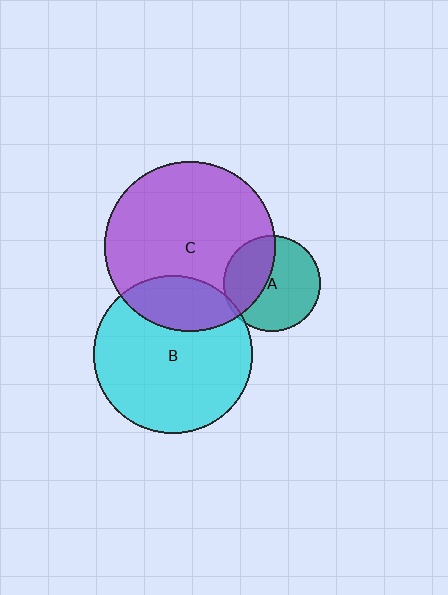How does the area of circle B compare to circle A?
Approximately 2.7 times.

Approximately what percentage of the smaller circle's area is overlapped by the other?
Approximately 25%.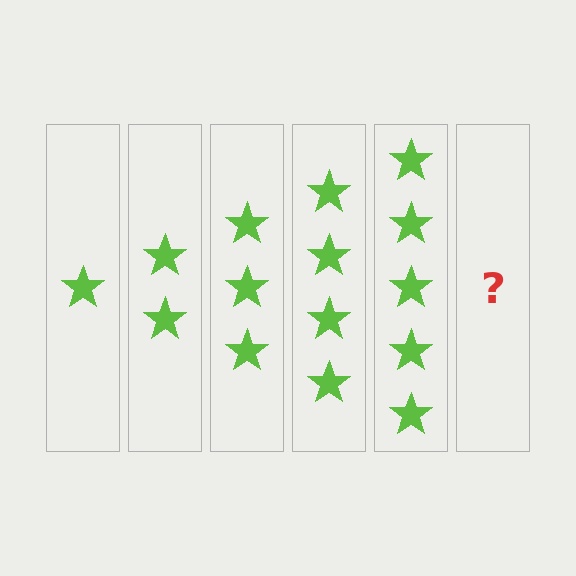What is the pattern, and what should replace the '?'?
The pattern is that each step adds one more star. The '?' should be 6 stars.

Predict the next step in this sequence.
The next step is 6 stars.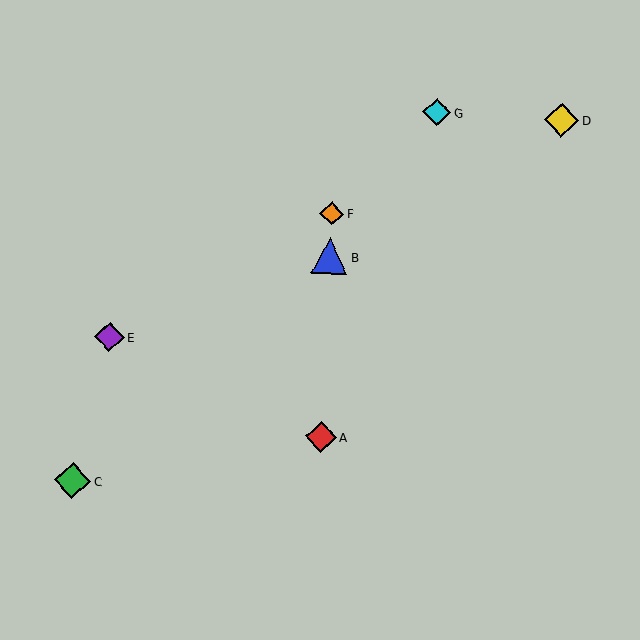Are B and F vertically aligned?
Yes, both are at x≈330.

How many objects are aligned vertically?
3 objects (A, B, F) are aligned vertically.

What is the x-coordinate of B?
Object B is at x≈330.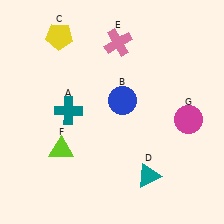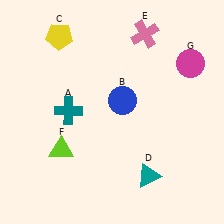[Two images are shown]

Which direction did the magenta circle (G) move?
The magenta circle (G) moved up.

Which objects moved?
The objects that moved are: the pink cross (E), the magenta circle (G).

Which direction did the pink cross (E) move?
The pink cross (E) moved right.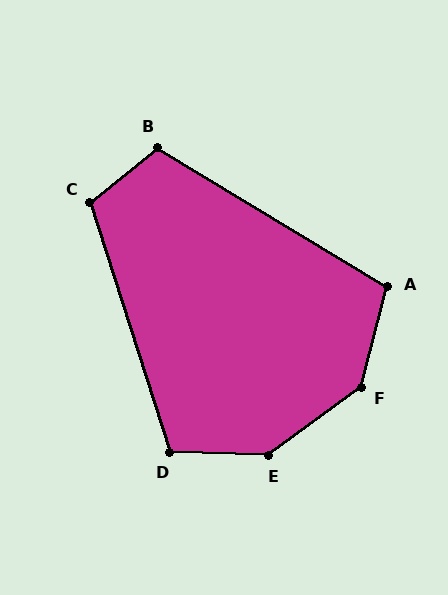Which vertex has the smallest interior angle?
A, at approximately 107 degrees.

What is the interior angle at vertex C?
Approximately 112 degrees (obtuse).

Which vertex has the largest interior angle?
E, at approximately 142 degrees.